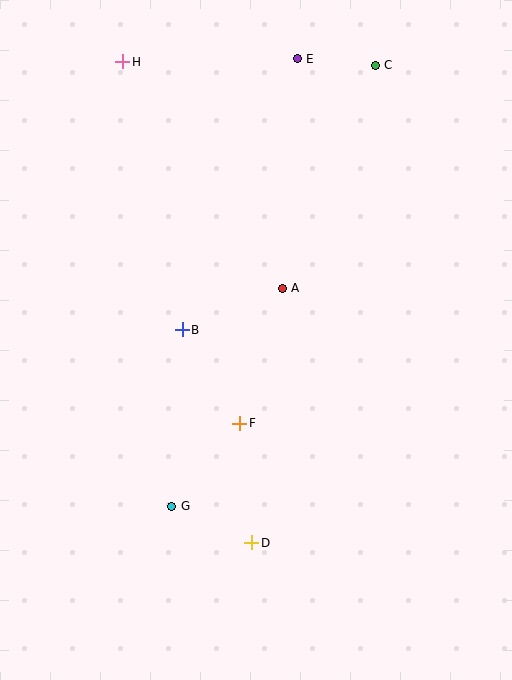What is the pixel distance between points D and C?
The distance between D and C is 493 pixels.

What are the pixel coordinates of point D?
Point D is at (252, 543).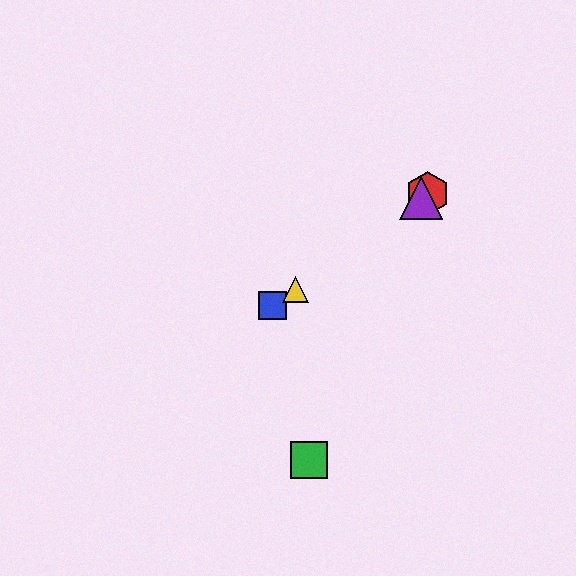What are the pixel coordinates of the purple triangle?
The purple triangle is at (421, 198).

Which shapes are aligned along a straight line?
The red hexagon, the blue square, the yellow triangle, the purple triangle are aligned along a straight line.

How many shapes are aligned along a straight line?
4 shapes (the red hexagon, the blue square, the yellow triangle, the purple triangle) are aligned along a straight line.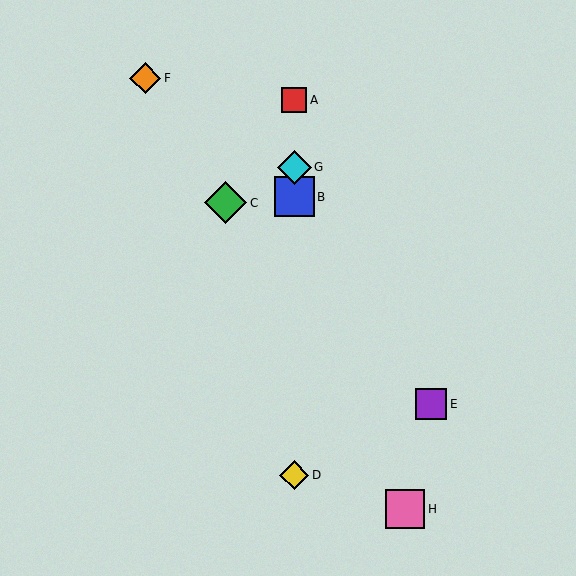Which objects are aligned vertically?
Objects A, B, D, G are aligned vertically.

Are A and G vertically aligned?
Yes, both are at x≈294.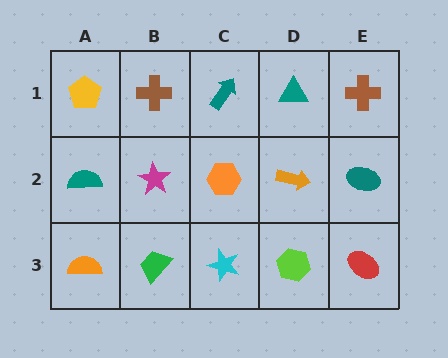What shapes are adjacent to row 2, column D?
A teal triangle (row 1, column D), a lime hexagon (row 3, column D), an orange hexagon (row 2, column C), a teal ellipse (row 2, column E).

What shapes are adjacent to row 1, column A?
A teal semicircle (row 2, column A), a brown cross (row 1, column B).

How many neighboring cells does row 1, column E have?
2.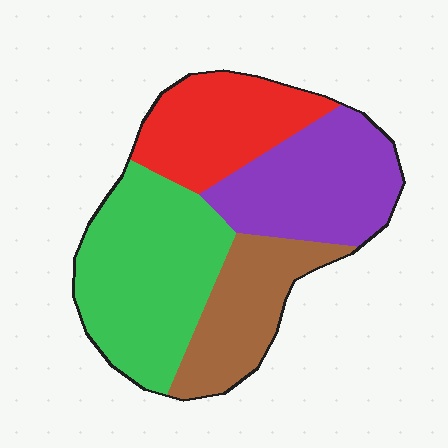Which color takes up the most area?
Green, at roughly 35%.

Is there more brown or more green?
Green.